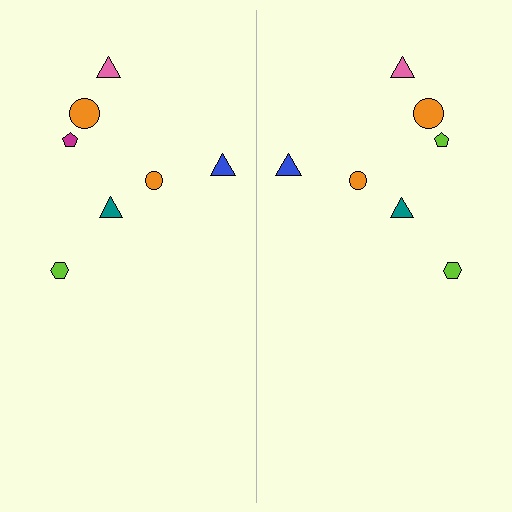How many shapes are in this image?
There are 14 shapes in this image.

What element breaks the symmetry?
The lime pentagon on the right side breaks the symmetry — its mirror counterpart is magenta.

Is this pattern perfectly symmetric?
No, the pattern is not perfectly symmetric. The lime pentagon on the right side breaks the symmetry — its mirror counterpart is magenta.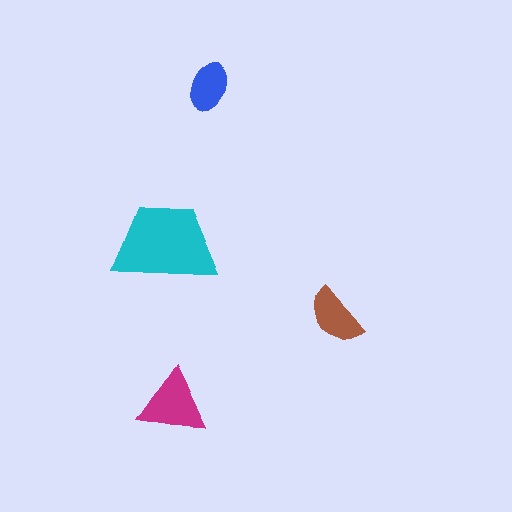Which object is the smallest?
The blue ellipse.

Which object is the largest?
The cyan trapezoid.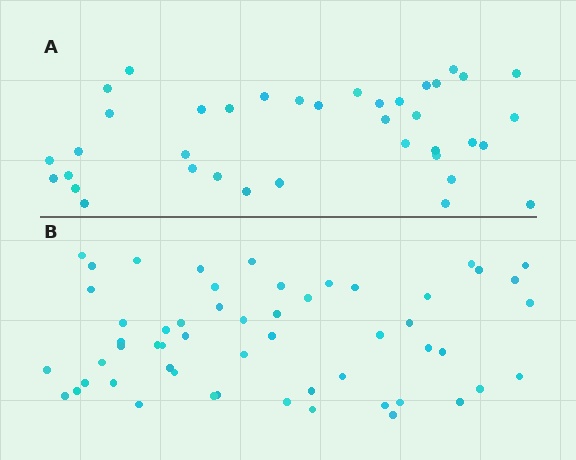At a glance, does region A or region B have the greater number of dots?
Region B (the bottom region) has more dots.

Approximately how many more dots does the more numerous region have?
Region B has approximately 15 more dots than region A.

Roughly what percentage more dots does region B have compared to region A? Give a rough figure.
About 45% more.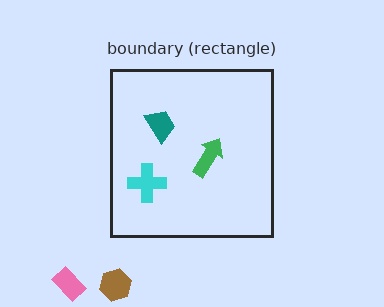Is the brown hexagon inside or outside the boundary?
Outside.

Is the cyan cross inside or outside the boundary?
Inside.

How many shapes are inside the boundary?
3 inside, 2 outside.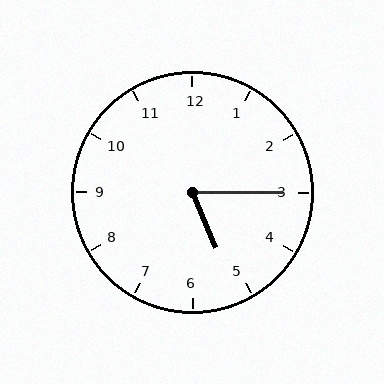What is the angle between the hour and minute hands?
Approximately 68 degrees.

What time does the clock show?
5:15.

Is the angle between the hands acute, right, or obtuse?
It is acute.